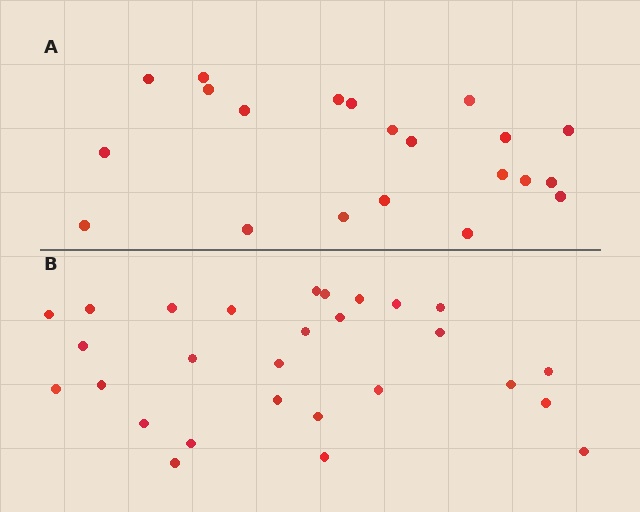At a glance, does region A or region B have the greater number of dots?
Region B (the bottom region) has more dots.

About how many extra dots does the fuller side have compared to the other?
Region B has roughly 8 or so more dots than region A.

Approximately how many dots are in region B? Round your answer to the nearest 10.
About 30 dots. (The exact count is 28, which rounds to 30.)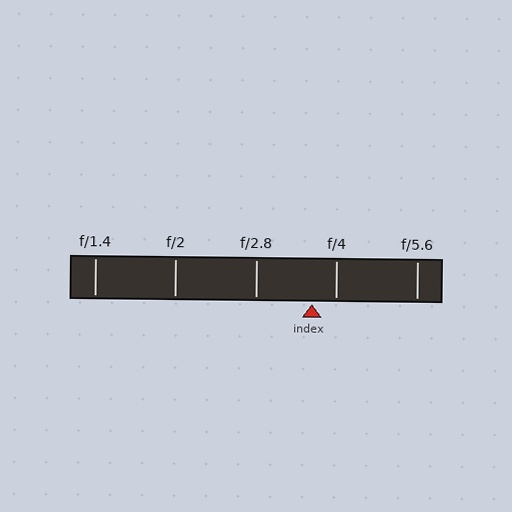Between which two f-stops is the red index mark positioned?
The index mark is between f/2.8 and f/4.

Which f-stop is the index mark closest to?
The index mark is closest to f/4.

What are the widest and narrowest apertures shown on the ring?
The widest aperture shown is f/1.4 and the narrowest is f/5.6.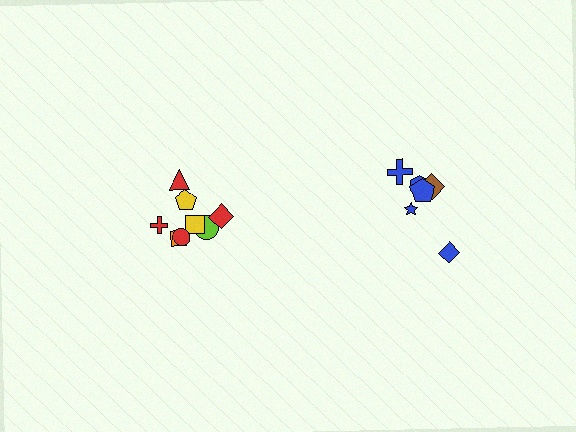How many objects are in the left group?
There are 8 objects.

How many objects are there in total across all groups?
There are 14 objects.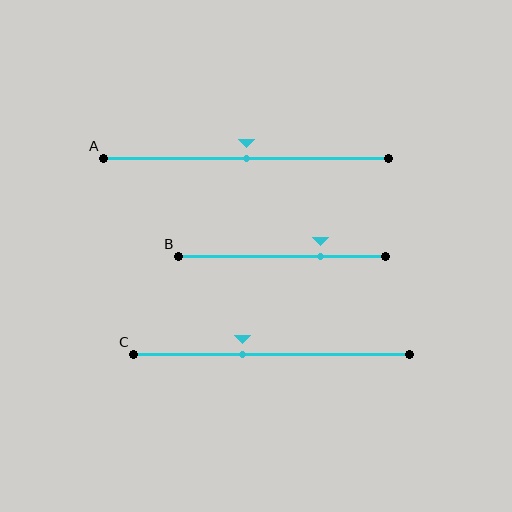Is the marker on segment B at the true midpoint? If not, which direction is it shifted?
No, the marker on segment B is shifted to the right by about 18% of the segment length.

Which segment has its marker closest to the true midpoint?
Segment A has its marker closest to the true midpoint.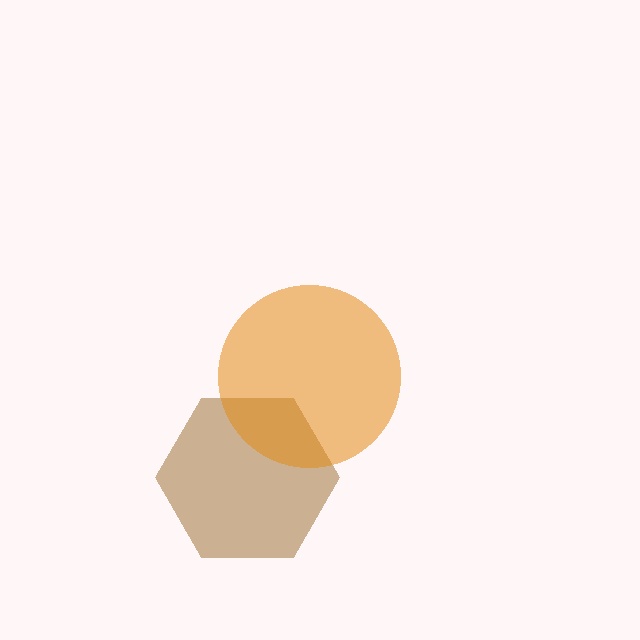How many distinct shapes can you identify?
There are 2 distinct shapes: a brown hexagon, an orange circle.